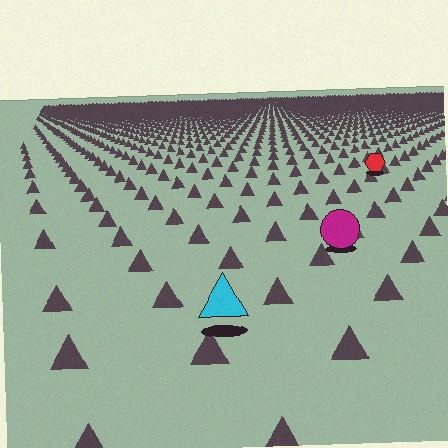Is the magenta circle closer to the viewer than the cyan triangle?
No. The cyan triangle is closer — you can tell from the texture gradient: the ground texture is coarser near it.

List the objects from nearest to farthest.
From nearest to farthest: the cyan triangle, the magenta circle, the red hexagon.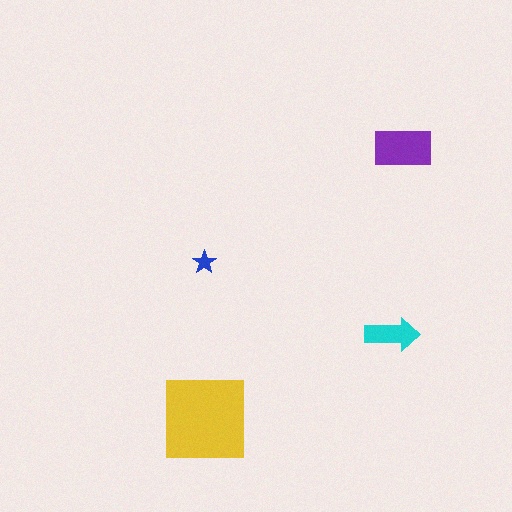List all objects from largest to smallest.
The yellow square, the purple rectangle, the cyan arrow, the blue star.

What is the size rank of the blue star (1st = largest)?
4th.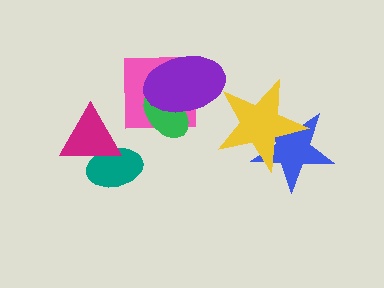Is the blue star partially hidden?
Yes, it is partially covered by another shape.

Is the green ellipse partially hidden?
Yes, it is partially covered by another shape.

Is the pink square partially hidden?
Yes, it is partially covered by another shape.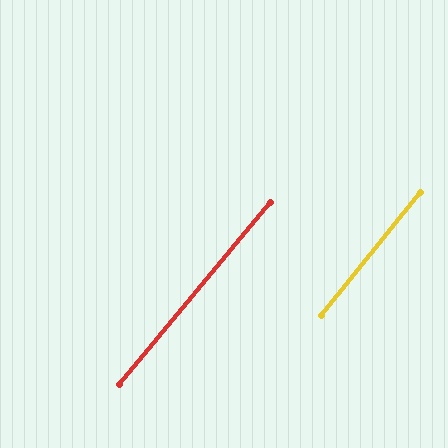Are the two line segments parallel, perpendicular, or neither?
Parallel — their directions differ by only 0.9°.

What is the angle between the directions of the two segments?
Approximately 1 degree.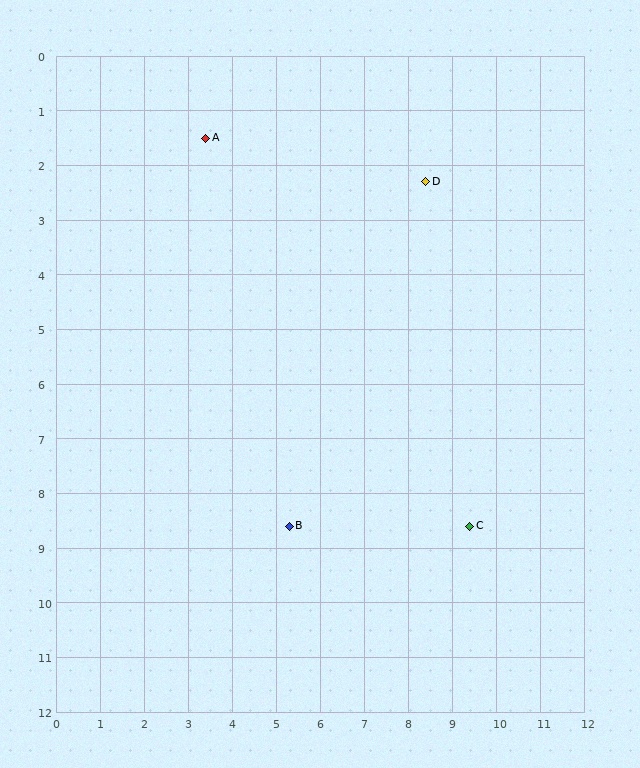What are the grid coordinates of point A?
Point A is at approximately (3.4, 1.5).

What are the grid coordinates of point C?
Point C is at approximately (9.4, 8.6).